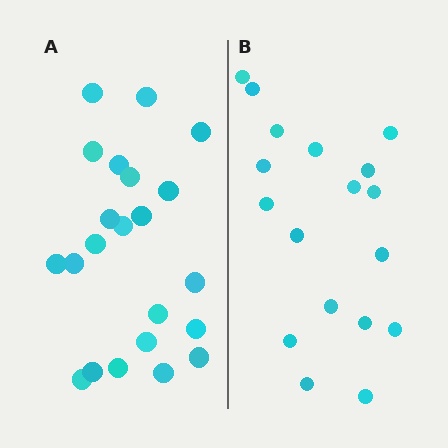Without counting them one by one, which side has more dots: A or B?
Region A (the left region) has more dots.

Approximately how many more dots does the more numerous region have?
Region A has about 4 more dots than region B.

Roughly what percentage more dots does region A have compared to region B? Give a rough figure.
About 20% more.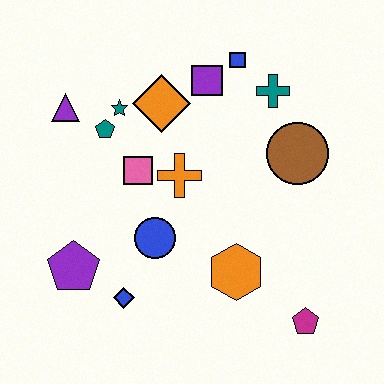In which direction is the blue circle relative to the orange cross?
The blue circle is below the orange cross.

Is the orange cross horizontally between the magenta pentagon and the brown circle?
No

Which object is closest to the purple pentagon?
The blue diamond is closest to the purple pentagon.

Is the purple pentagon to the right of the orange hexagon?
No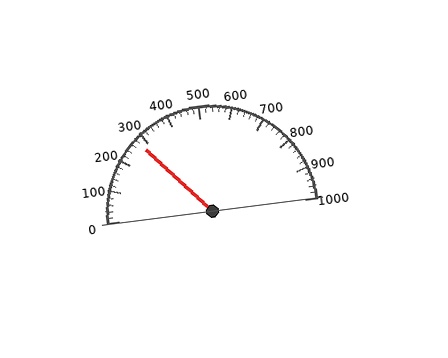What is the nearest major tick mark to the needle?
The nearest major tick mark is 300.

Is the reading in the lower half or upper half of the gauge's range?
The reading is in the lower half of the range (0 to 1000).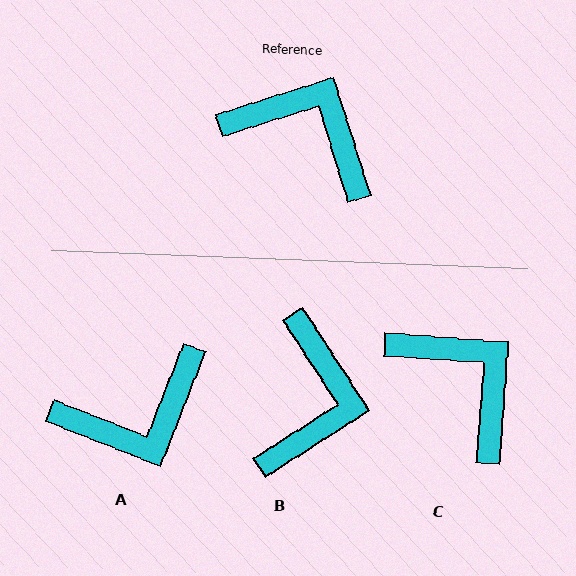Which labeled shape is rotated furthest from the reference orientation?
A, about 129 degrees away.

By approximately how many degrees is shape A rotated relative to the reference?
Approximately 129 degrees clockwise.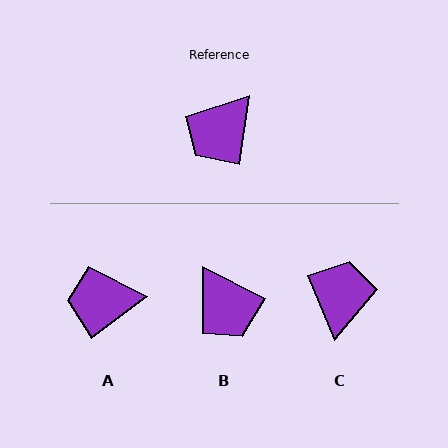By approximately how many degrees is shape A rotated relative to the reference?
Approximately 46 degrees clockwise.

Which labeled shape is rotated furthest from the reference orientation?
C, about 149 degrees away.